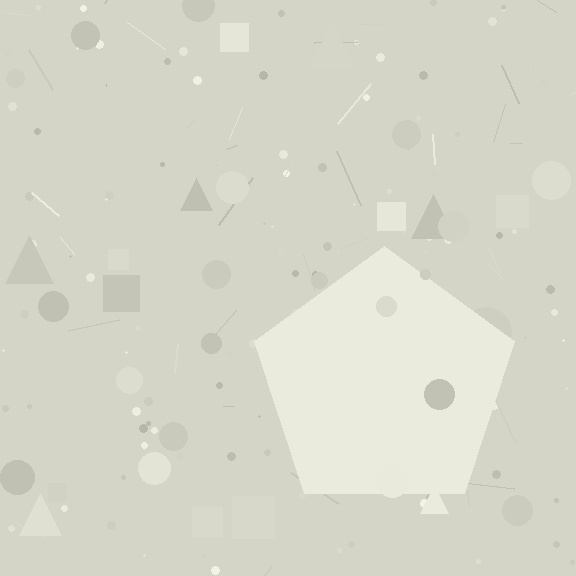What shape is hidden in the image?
A pentagon is hidden in the image.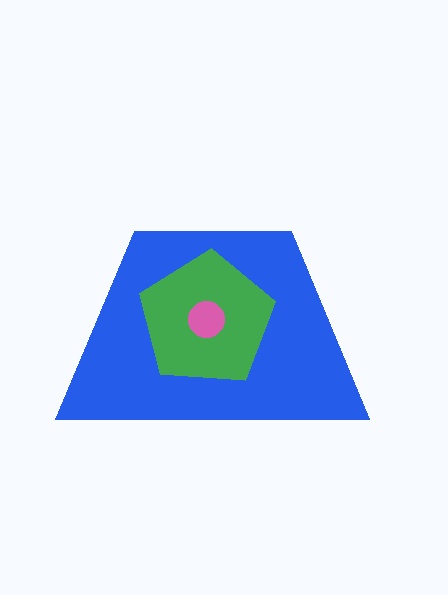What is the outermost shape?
The blue trapezoid.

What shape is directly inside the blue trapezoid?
The green pentagon.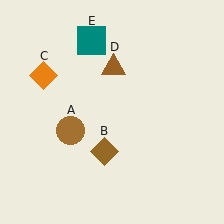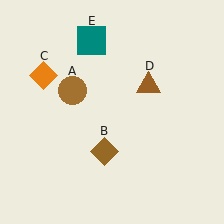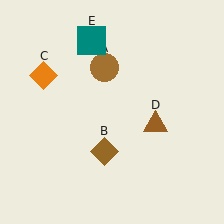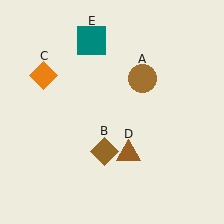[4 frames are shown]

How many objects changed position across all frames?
2 objects changed position: brown circle (object A), brown triangle (object D).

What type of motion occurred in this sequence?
The brown circle (object A), brown triangle (object D) rotated clockwise around the center of the scene.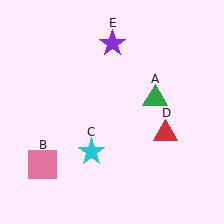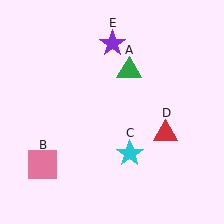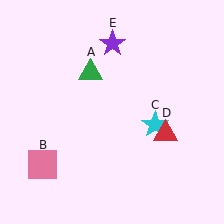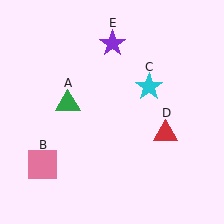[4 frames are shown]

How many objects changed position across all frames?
2 objects changed position: green triangle (object A), cyan star (object C).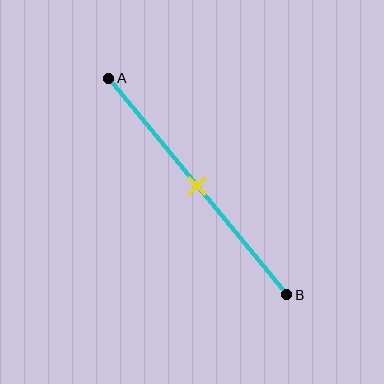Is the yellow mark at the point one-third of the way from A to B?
No, the mark is at about 50% from A, not at the 33% one-third point.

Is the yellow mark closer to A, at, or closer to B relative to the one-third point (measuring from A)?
The yellow mark is closer to point B than the one-third point of segment AB.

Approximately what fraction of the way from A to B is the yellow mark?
The yellow mark is approximately 50% of the way from A to B.